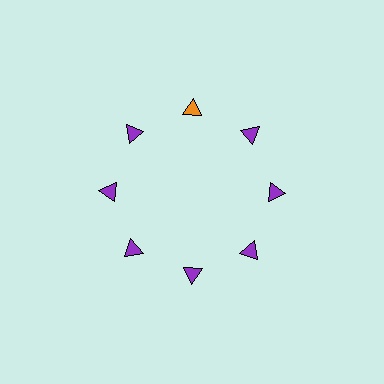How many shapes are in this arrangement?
There are 8 shapes arranged in a ring pattern.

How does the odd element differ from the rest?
It has a different color: orange instead of purple.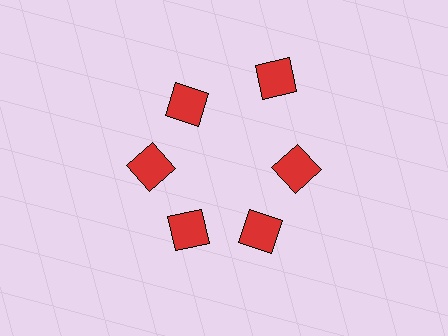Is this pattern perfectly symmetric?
No. The 6 red diamonds are arranged in a ring, but one element near the 1 o'clock position is pushed outward from the center, breaking the 6-fold rotational symmetry.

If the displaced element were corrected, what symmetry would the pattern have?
It would have 6-fold rotational symmetry — the pattern would map onto itself every 60 degrees.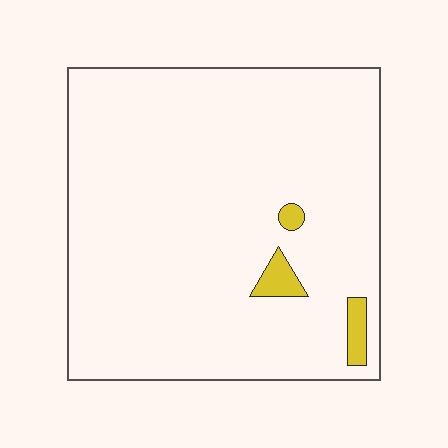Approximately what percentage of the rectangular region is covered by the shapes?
Approximately 5%.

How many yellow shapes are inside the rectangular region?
3.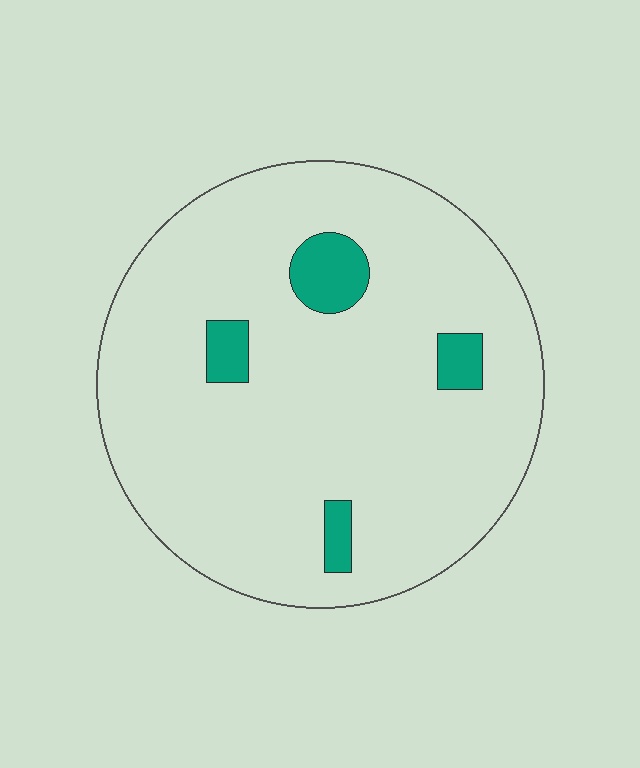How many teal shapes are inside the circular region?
4.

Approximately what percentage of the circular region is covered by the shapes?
Approximately 10%.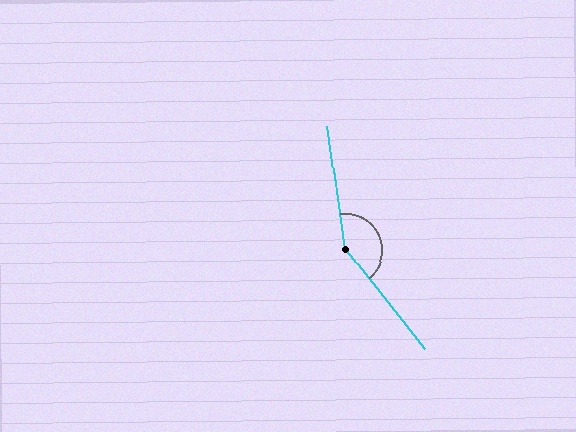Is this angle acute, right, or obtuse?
It is obtuse.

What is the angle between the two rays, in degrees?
Approximately 150 degrees.